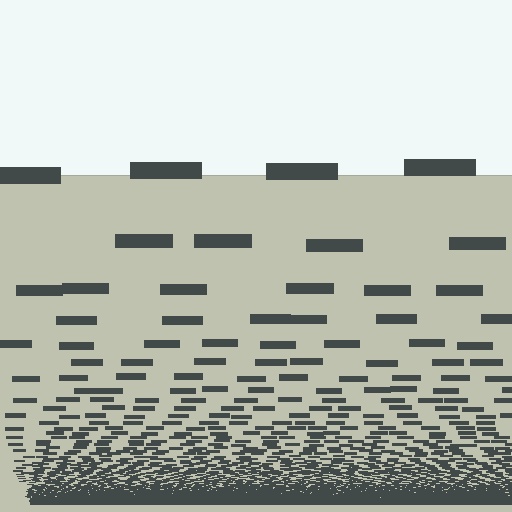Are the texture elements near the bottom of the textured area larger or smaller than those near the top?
Smaller. The gradient is inverted — elements near the bottom are smaller and denser.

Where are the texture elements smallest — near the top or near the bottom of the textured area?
Near the bottom.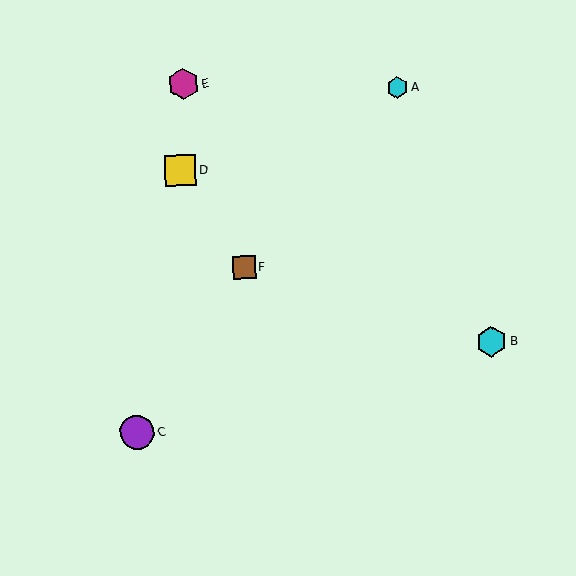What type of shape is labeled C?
Shape C is a purple circle.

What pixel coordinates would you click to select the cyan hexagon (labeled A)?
Click at (397, 88) to select the cyan hexagon A.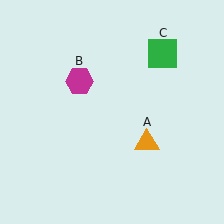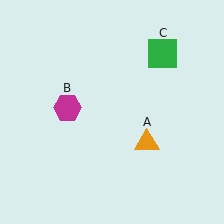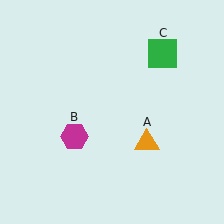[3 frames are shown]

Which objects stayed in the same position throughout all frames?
Orange triangle (object A) and green square (object C) remained stationary.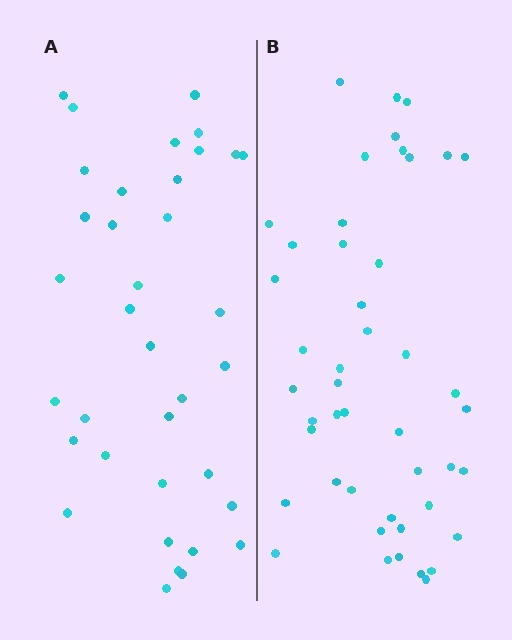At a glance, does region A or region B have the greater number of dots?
Region B (the right region) has more dots.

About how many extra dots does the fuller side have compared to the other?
Region B has roughly 10 or so more dots than region A.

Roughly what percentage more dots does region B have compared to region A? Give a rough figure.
About 30% more.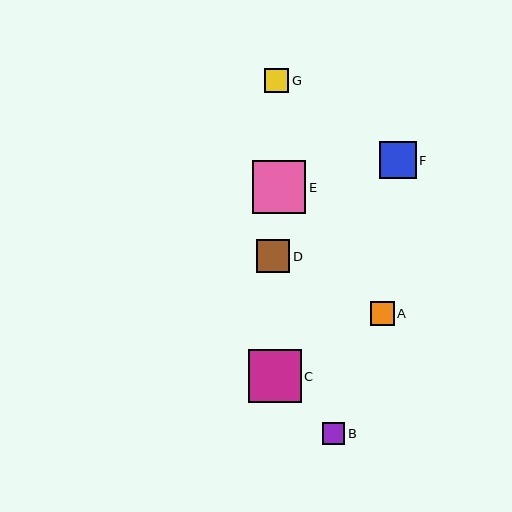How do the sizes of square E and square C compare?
Square E and square C are approximately the same size.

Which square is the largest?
Square E is the largest with a size of approximately 53 pixels.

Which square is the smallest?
Square B is the smallest with a size of approximately 22 pixels.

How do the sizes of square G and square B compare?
Square G and square B are approximately the same size.